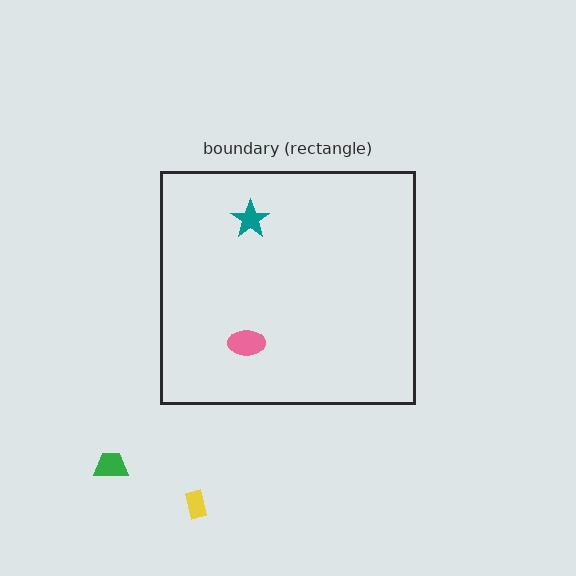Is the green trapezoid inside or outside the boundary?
Outside.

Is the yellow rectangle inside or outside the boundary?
Outside.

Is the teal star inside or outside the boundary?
Inside.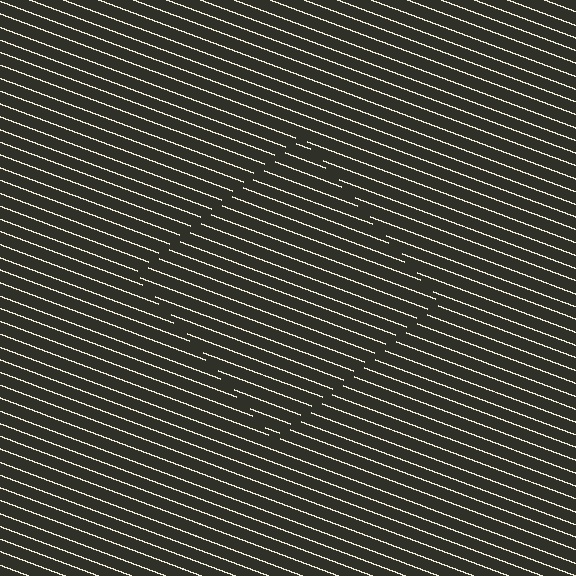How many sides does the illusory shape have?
4 sides — the line-ends trace a square.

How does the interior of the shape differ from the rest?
The interior of the shape contains the same grating, shifted by half a period — the contour is defined by the phase discontinuity where line-ends from the inner and outer gratings abut.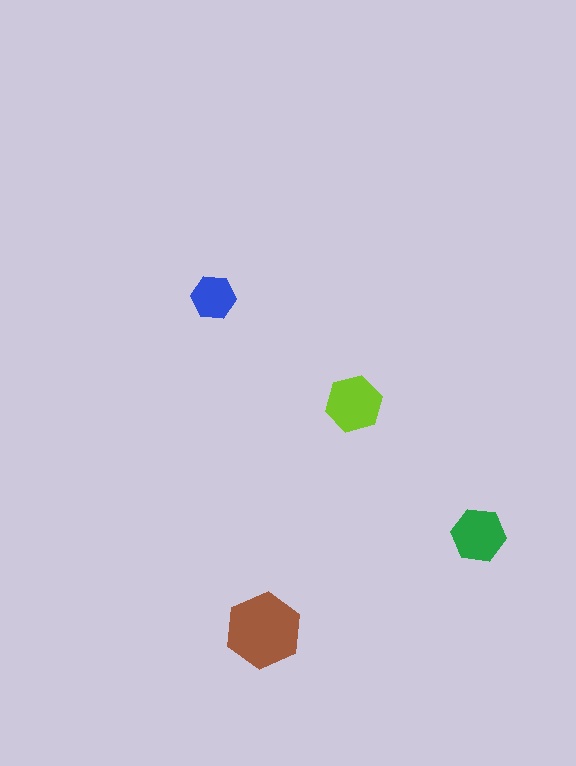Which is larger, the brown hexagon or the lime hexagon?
The brown one.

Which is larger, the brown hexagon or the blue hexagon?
The brown one.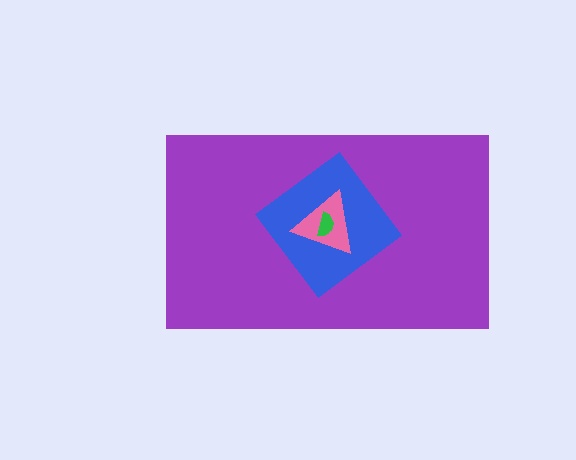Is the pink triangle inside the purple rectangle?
Yes.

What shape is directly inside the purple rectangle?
The blue diamond.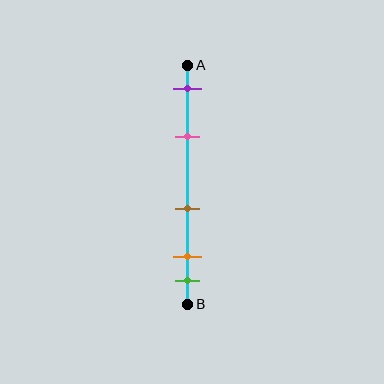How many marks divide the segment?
There are 5 marks dividing the segment.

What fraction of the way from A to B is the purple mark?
The purple mark is approximately 10% (0.1) of the way from A to B.